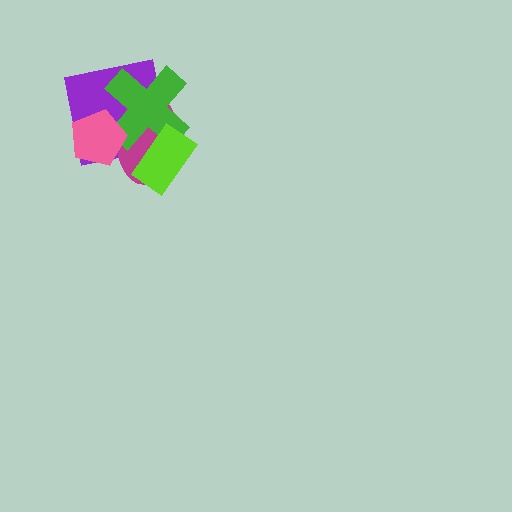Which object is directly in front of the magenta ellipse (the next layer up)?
The green cross is directly in front of the magenta ellipse.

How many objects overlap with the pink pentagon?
3 objects overlap with the pink pentagon.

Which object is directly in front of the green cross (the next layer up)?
The pink pentagon is directly in front of the green cross.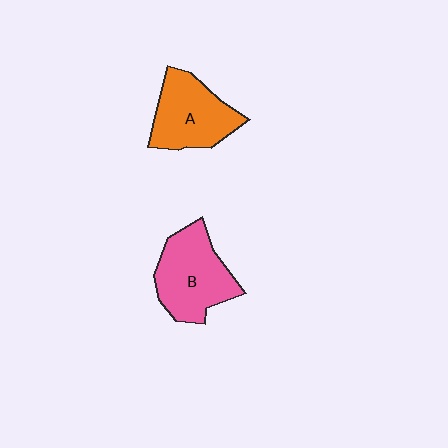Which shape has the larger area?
Shape B (pink).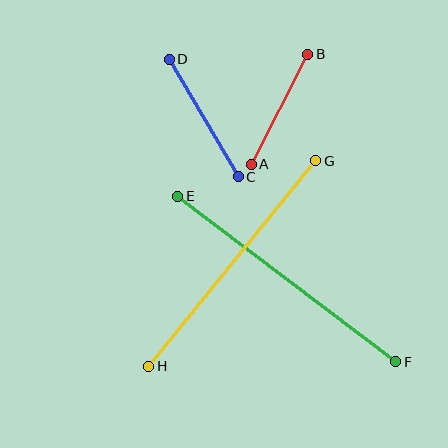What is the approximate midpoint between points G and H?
The midpoint is at approximately (232, 263) pixels.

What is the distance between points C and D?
The distance is approximately 136 pixels.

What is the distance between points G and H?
The distance is approximately 265 pixels.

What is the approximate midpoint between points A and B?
The midpoint is at approximately (280, 109) pixels.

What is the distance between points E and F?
The distance is approximately 274 pixels.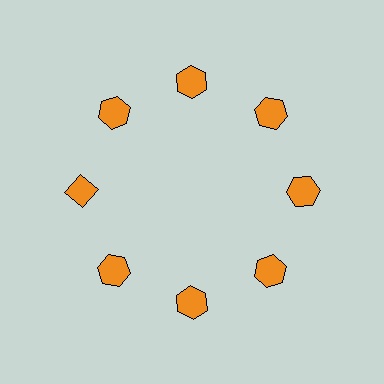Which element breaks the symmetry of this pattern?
The orange diamond at roughly the 9 o'clock position breaks the symmetry. All other shapes are orange hexagons.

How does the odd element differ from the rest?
It has a different shape: diamond instead of hexagon.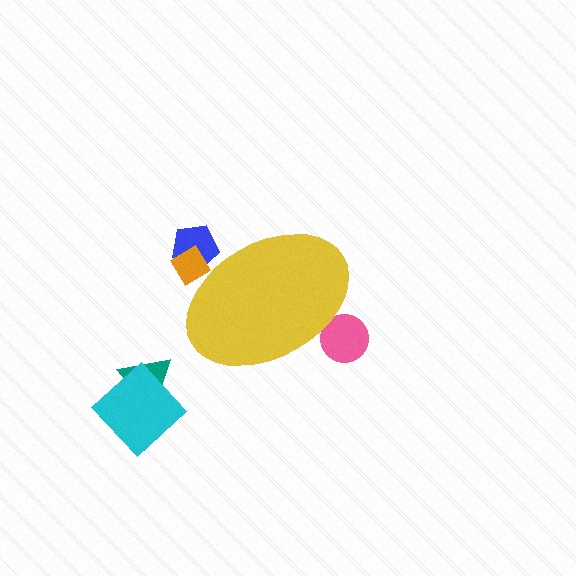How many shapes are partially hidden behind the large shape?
3 shapes are partially hidden.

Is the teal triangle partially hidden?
No, the teal triangle is fully visible.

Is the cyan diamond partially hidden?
No, the cyan diamond is fully visible.